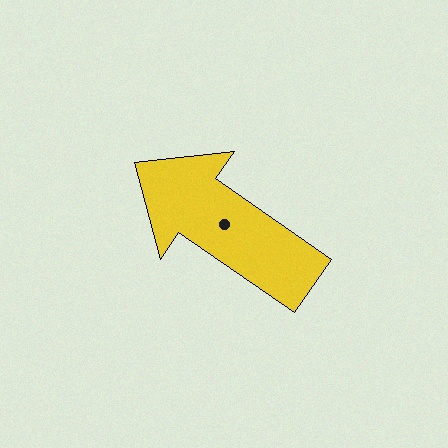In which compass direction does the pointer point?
Northwest.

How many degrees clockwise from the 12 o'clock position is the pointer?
Approximately 305 degrees.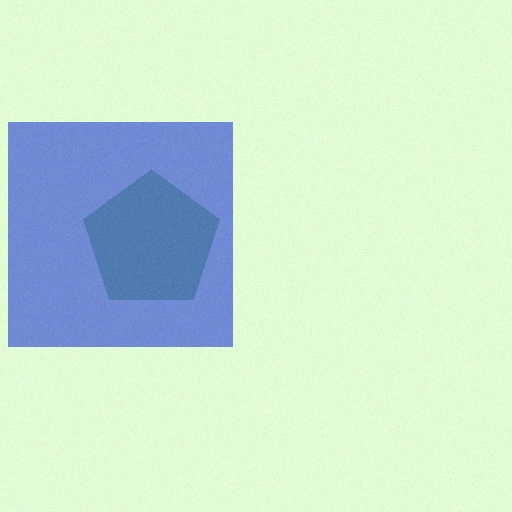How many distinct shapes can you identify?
There are 2 distinct shapes: a lime pentagon, a blue square.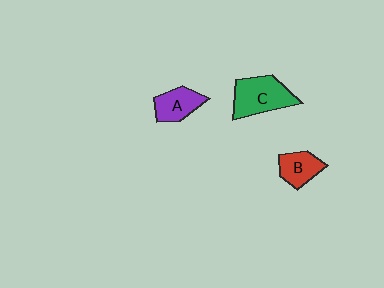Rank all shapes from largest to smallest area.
From largest to smallest: C (green), A (purple), B (red).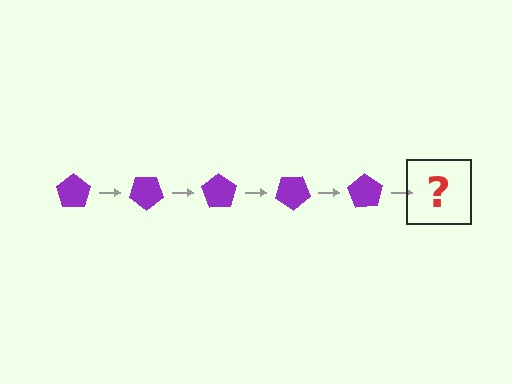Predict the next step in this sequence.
The next step is a purple pentagon rotated 175 degrees.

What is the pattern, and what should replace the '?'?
The pattern is that the pentagon rotates 35 degrees each step. The '?' should be a purple pentagon rotated 175 degrees.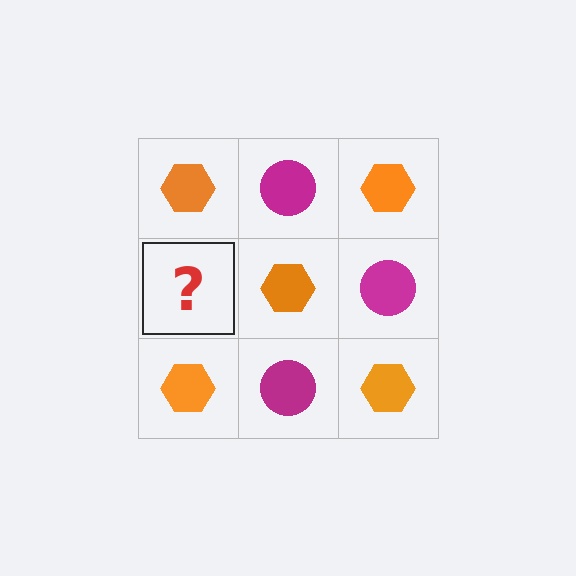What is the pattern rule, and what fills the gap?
The rule is that it alternates orange hexagon and magenta circle in a checkerboard pattern. The gap should be filled with a magenta circle.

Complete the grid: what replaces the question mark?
The question mark should be replaced with a magenta circle.